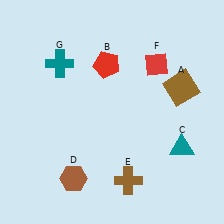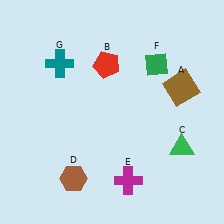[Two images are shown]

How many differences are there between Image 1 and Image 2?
There are 3 differences between the two images.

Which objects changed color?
C changed from teal to green. E changed from brown to magenta. F changed from red to green.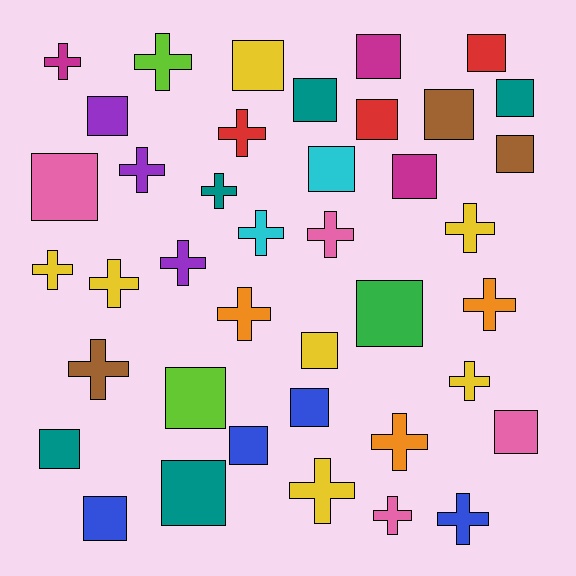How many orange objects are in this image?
There are 3 orange objects.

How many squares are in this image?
There are 21 squares.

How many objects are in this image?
There are 40 objects.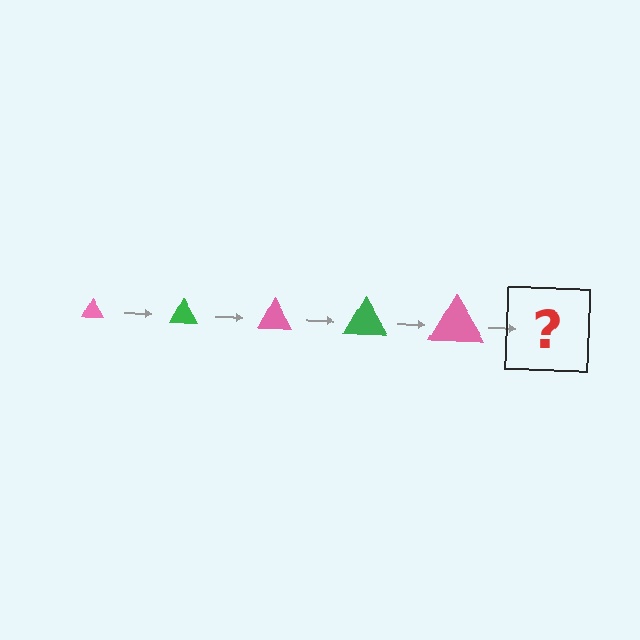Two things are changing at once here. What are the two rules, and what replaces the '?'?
The two rules are that the triangle grows larger each step and the color cycles through pink and green. The '?' should be a green triangle, larger than the previous one.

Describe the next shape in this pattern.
It should be a green triangle, larger than the previous one.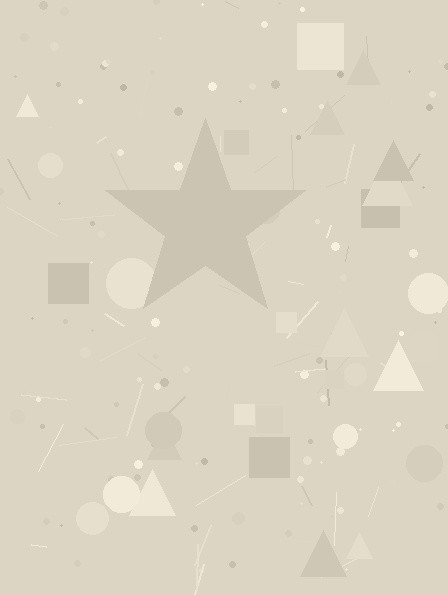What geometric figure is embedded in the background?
A star is embedded in the background.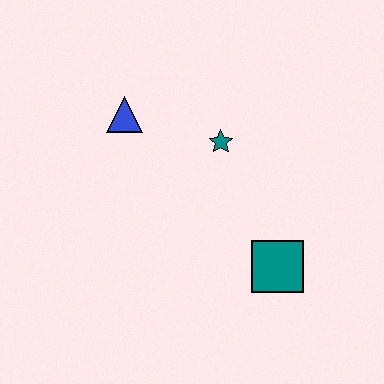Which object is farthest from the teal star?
The teal square is farthest from the teal star.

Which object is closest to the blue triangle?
The teal star is closest to the blue triangle.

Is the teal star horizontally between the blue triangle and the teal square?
Yes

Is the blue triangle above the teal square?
Yes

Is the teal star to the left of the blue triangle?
No